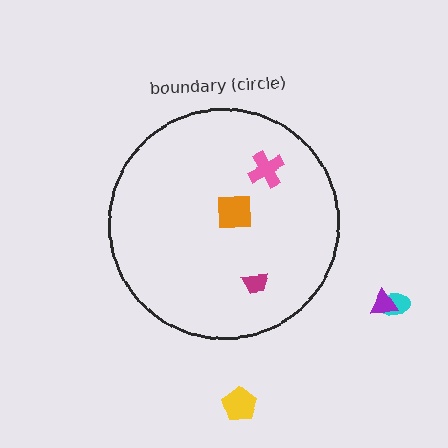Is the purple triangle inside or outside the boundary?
Outside.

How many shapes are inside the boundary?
3 inside, 3 outside.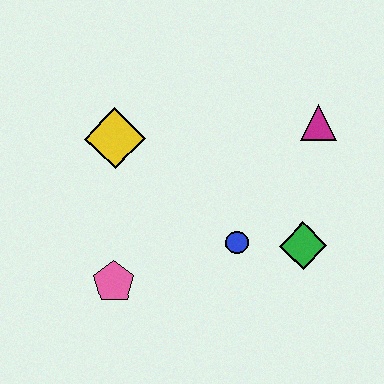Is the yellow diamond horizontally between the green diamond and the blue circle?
No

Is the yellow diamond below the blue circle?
No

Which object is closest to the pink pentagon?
The blue circle is closest to the pink pentagon.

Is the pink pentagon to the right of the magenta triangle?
No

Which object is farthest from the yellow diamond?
The green diamond is farthest from the yellow diamond.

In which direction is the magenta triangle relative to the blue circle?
The magenta triangle is above the blue circle.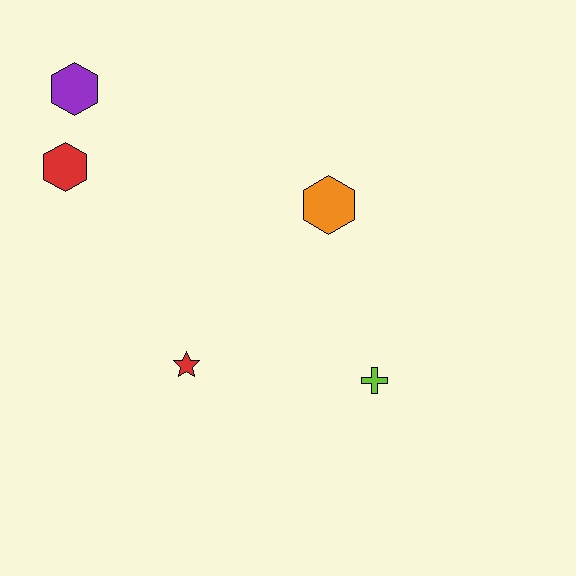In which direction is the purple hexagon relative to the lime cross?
The purple hexagon is to the left of the lime cross.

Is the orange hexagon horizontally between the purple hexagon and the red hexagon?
No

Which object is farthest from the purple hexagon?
The lime cross is farthest from the purple hexagon.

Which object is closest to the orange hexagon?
The lime cross is closest to the orange hexagon.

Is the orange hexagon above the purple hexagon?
No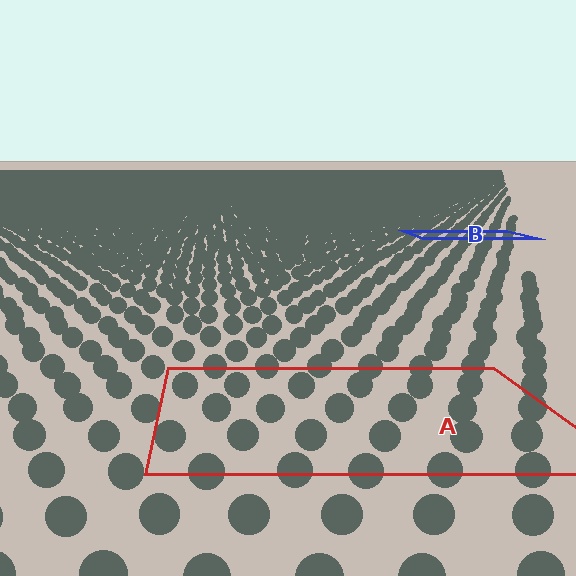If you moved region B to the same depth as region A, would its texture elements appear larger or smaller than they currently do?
They would appear larger. At a closer depth, the same texture elements are projected at a bigger on-screen size.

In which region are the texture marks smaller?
The texture marks are smaller in region B, because it is farther away.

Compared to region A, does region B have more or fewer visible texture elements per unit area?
Region B has more texture elements per unit area — they are packed more densely because it is farther away.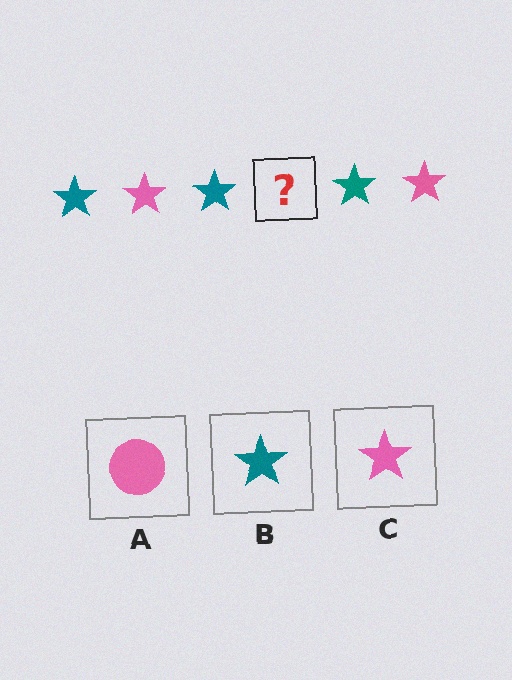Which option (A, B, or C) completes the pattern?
C.